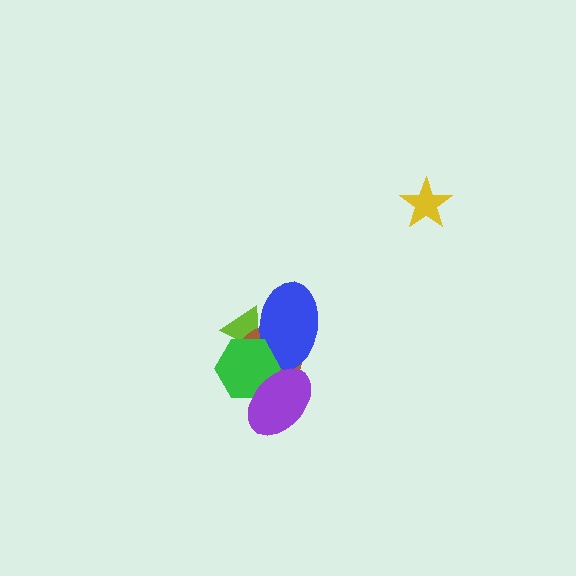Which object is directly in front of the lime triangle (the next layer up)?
The brown circle is directly in front of the lime triangle.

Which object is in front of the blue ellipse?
The green hexagon is in front of the blue ellipse.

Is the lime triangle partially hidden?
Yes, it is partially covered by another shape.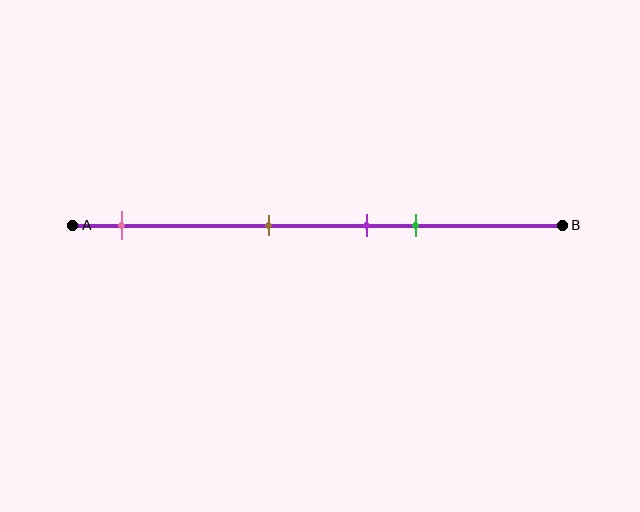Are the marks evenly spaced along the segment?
No, the marks are not evenly spaced.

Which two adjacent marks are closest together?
The purple and green marks are the closest adjacent pair.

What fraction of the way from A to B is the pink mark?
The pink mark is approximately 10% (0.1) of the way from A to B.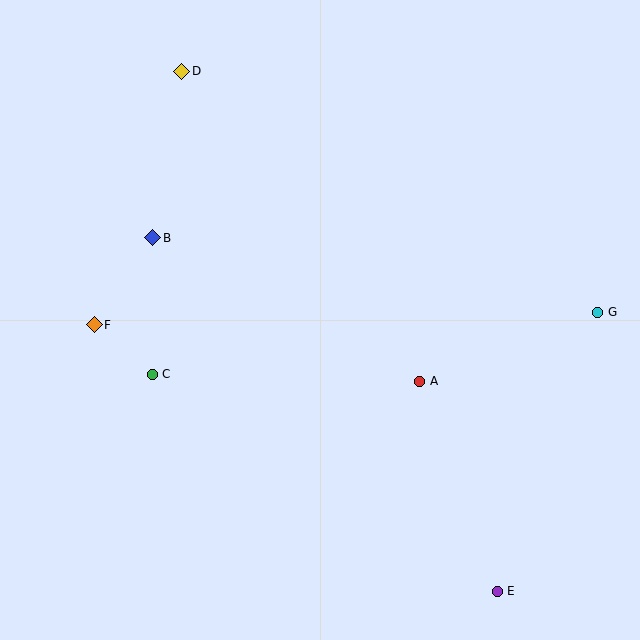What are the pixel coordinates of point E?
Point E is at (497, 591).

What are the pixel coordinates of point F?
Point F is at (94, 325).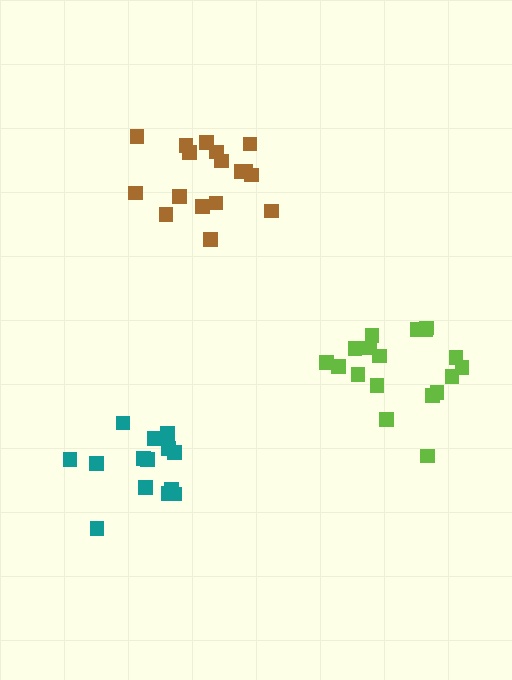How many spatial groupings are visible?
There are 3 spatial groupings.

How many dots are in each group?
Group 1: 18 dots, Group 2: 14 dots, Group 3: 17 dots (49 total).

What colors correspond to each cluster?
The clusters are colored: lime, teal, brown.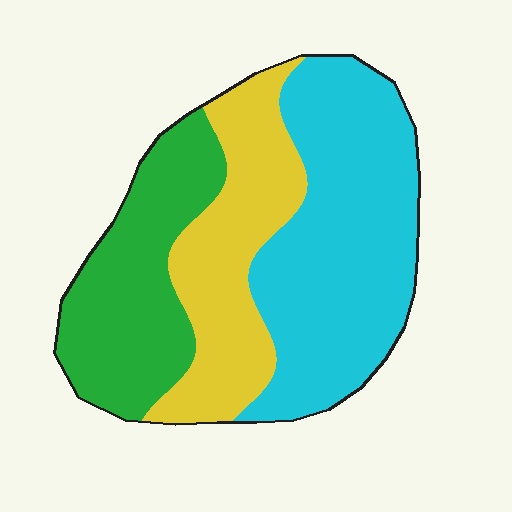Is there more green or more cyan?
Cyan.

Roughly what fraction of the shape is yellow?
Yellow covers around 30% of the shape.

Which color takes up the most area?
Cyan, at roughly 45%.